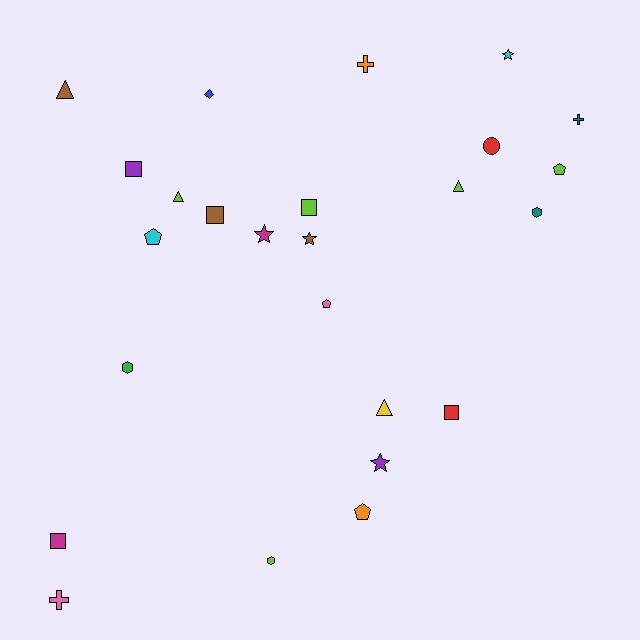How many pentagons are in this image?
There are 4 pentagons.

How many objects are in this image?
There are 25 objects.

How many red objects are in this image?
There are 2 red objects.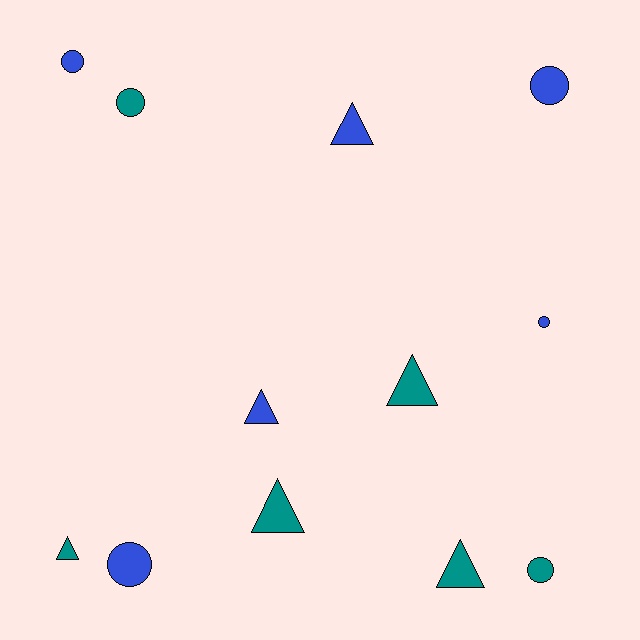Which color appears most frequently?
Blue, with 6 objects.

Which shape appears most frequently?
Triangle, with 6 objects.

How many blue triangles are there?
There are 2 blue triangles.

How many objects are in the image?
There are 12 objects.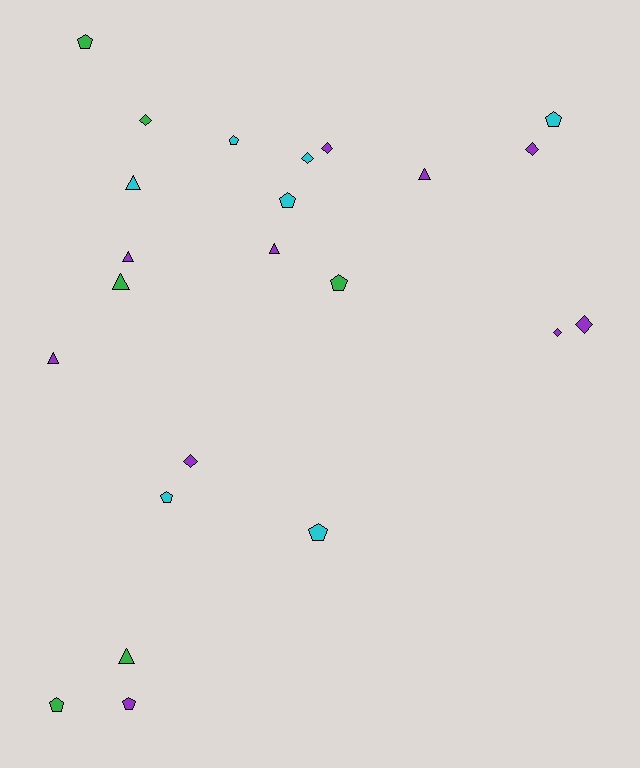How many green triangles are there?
There are 2 green triangles.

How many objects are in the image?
There are 23 objects.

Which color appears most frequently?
Purple, with 10 objects.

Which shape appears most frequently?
Pentagon, with 9 objects.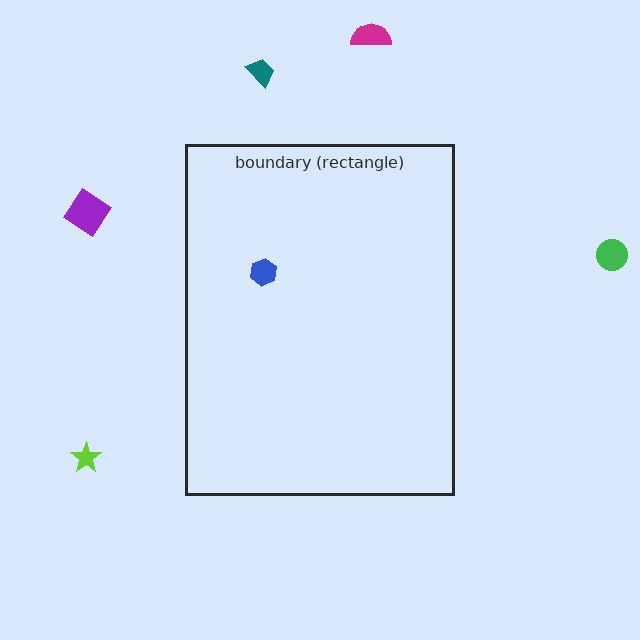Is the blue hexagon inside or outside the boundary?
Inside.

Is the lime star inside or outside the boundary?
Outside.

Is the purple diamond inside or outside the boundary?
Outside.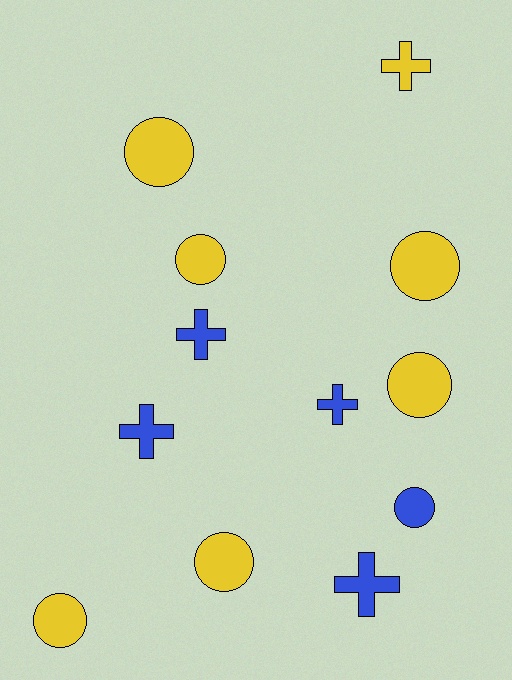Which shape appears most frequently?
Circle, with 7 objects.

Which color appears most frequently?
Yellow, with 7 objects.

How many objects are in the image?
There are 12 objects.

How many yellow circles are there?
There are 6 yellow circles.